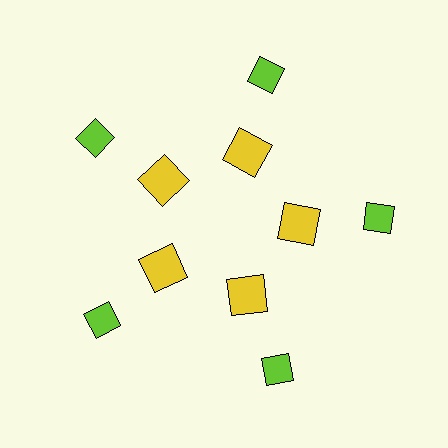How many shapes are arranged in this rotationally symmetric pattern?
There are 10 shapes, arranged in 5 groups of 2.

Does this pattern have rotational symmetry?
Yes, this pattern has 5-fold rotational symmetry. It looks the same after rotating 72 degrees around the center.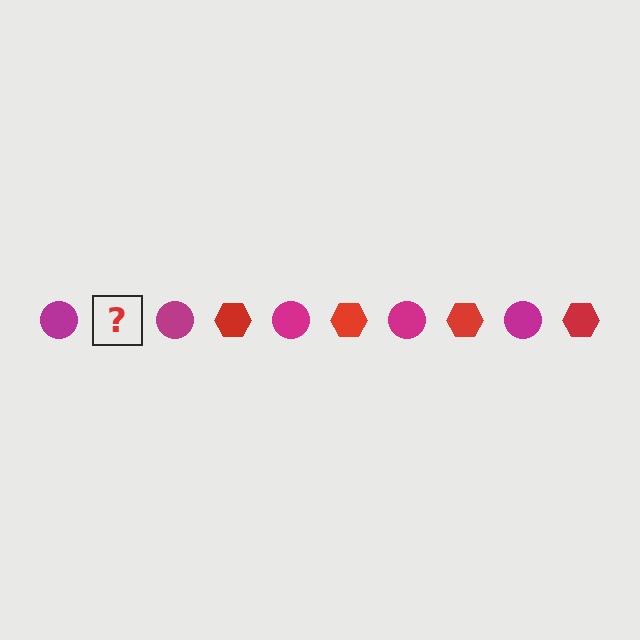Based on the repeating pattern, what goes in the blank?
The blank should be a red hexagon.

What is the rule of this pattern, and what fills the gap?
The rule is that the pattern alternates between magenta circle and red hexagon. The gap should be filled with a red hexagon.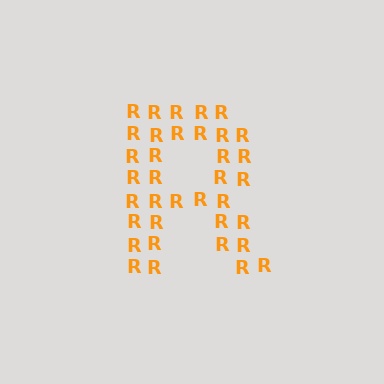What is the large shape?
The large shape is the letter R.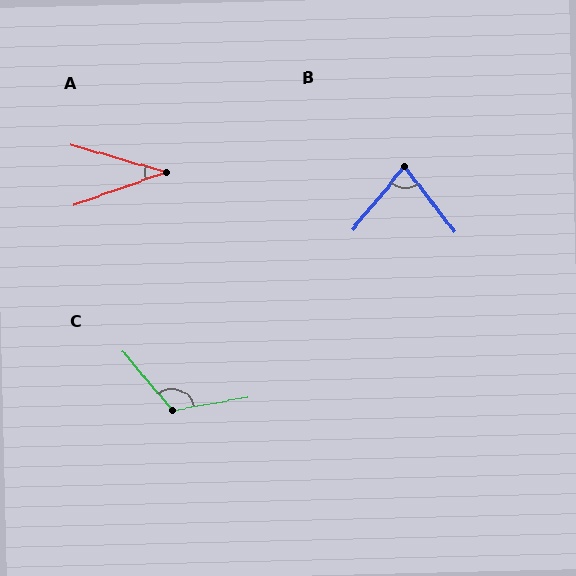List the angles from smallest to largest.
A (36°), B (77°), C (120°).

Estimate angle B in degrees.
Approximately 77 degrees.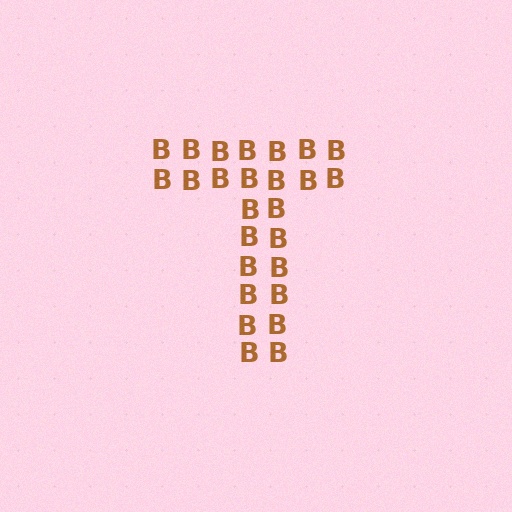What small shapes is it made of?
It is made of small letter B's.